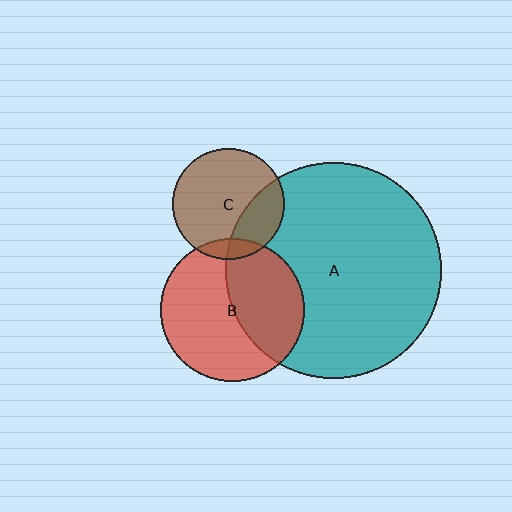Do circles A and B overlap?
Yes.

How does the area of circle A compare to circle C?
Approximately 3.8 times.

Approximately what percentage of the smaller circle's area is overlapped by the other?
Approximately 40%.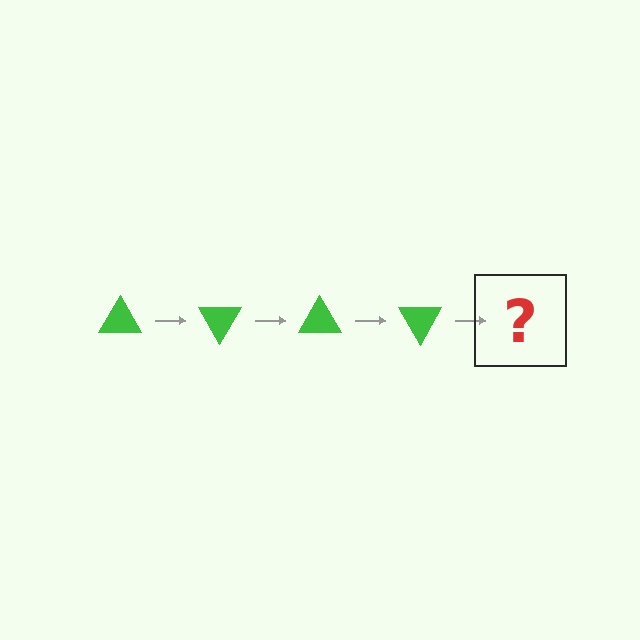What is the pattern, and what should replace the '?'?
The pattern is that the triangle rotates 60 degrees each step. The '?' should be a green triangle rotated 240 degrees.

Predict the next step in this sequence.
The next step is a green triangle rotated 240 degrees.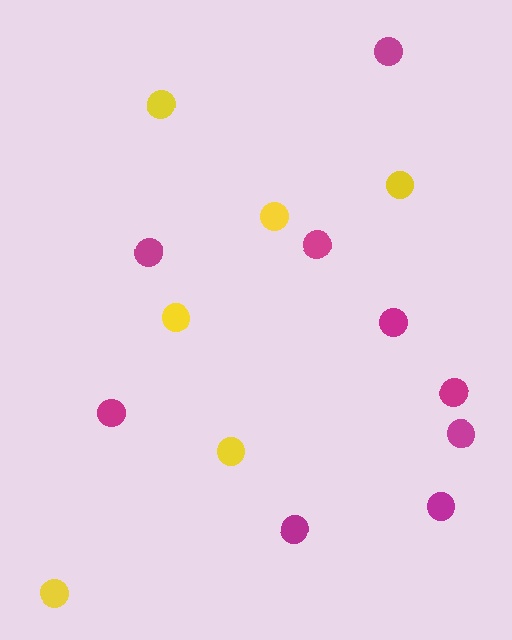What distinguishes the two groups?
There are 2 groups: one group of yellow circles (6) and one group of magenta circles (9).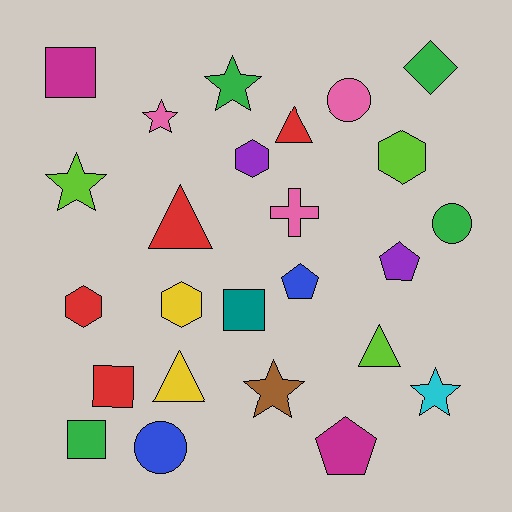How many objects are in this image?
There are 25 objects.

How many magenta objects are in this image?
There are 2 magenta objects.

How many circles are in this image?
There are 3 circles.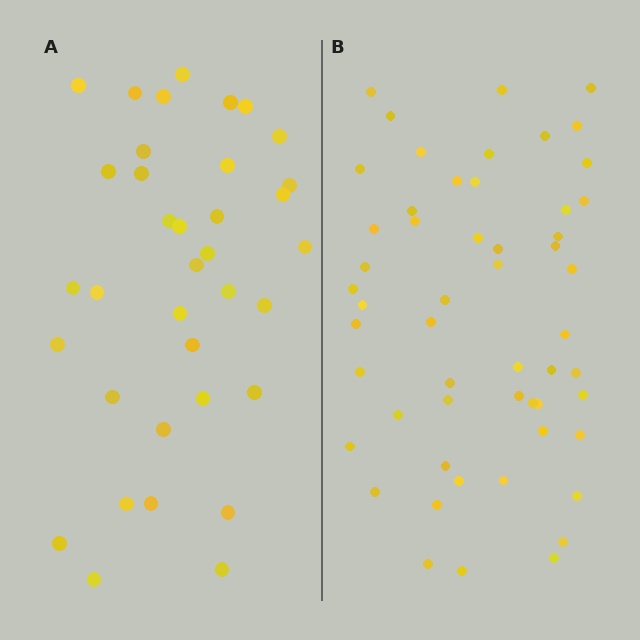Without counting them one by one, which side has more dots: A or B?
Region B (the right region) has more dots.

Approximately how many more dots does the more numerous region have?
Region B has approximately 20 more dots than region A.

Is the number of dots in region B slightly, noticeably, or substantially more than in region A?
Region B has substantially more. The ratio is roughly 1.5 to 1.